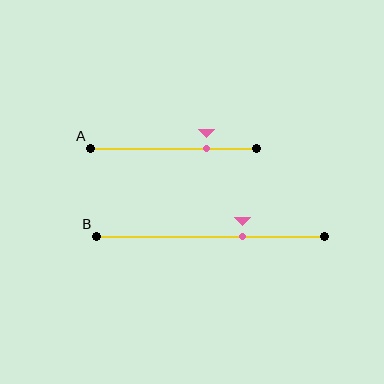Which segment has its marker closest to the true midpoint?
Segment B has its marker closest to the true midpoint.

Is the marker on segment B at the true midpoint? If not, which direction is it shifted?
No, the marker on segment B is shifted to the right by about 14% of the segment length.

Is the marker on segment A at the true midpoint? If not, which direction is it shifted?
No, the marker on segment A is shifted to the right by about 20% of the segment length.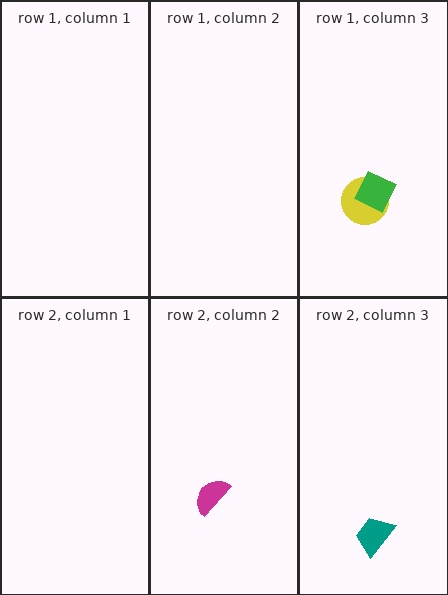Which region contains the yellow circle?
The row 1, column 3 region.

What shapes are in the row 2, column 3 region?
The teal trapezoid.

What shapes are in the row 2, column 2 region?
The magenta semicircle.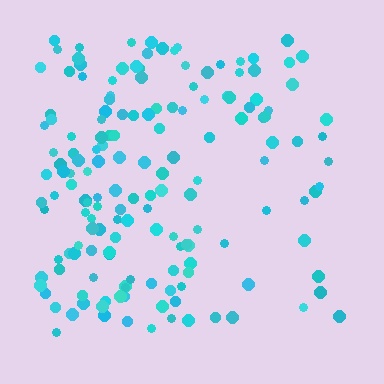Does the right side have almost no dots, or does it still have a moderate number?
Still a moderate number, just noticeably fewer than the left.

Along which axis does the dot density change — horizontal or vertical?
Horizontal.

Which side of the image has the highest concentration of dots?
The left.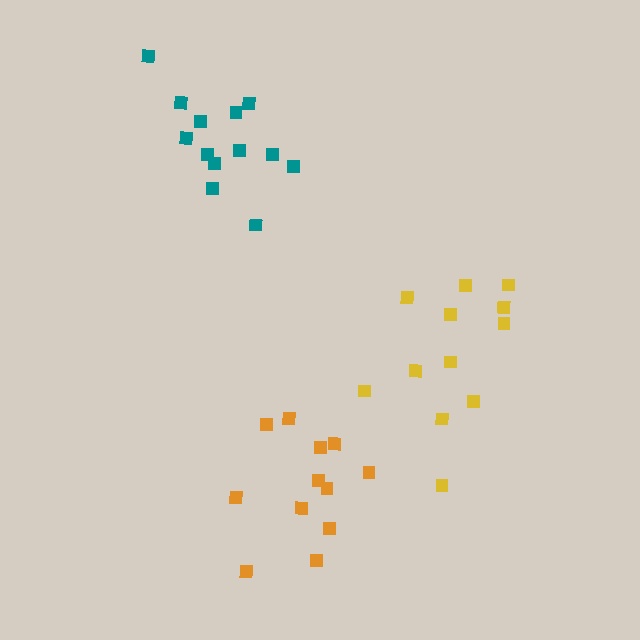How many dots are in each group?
Group 1: 13 dots, Group 2: 12 dots, Group 3: 12 dots (37 total).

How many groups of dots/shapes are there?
There are 3 groups.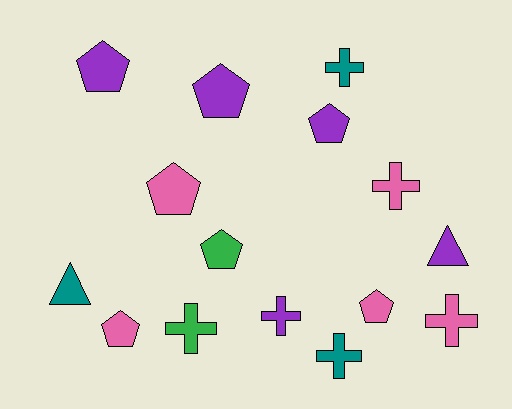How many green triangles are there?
There are no green triangles.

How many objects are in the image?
There are 15 objects.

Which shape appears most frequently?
Pentagon, with 7 objects.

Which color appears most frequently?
Pink, with 5 objects.